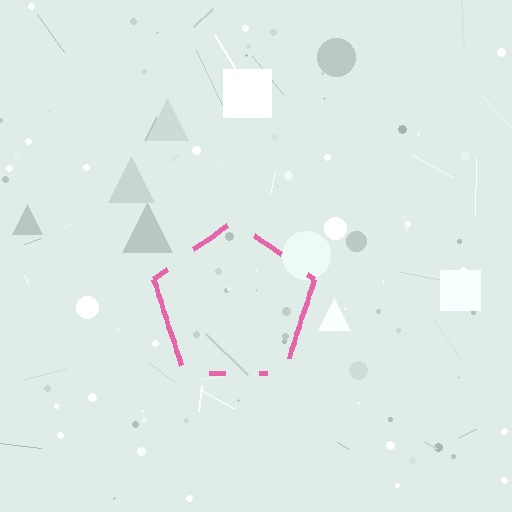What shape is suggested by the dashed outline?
The dashed outline suggests a pentagon.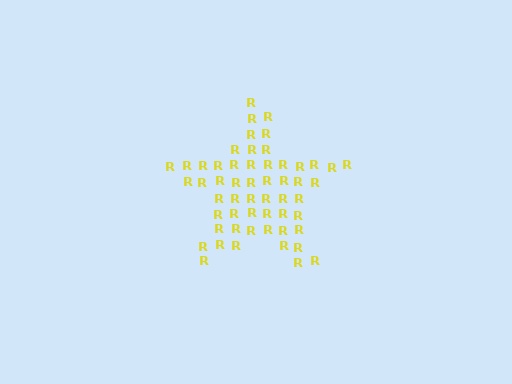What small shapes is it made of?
It is made of small letter R's.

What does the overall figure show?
The overall figure shows a star.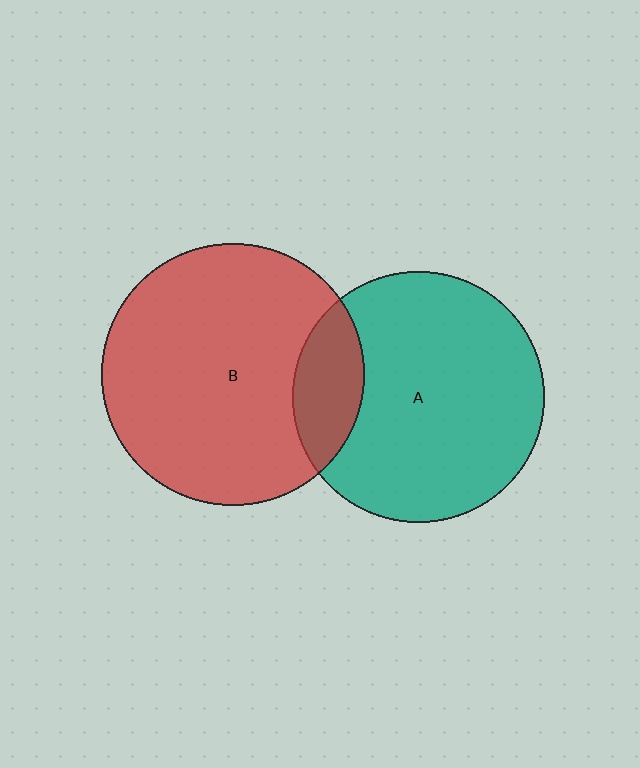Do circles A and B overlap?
Yes.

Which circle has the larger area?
Circle B (red).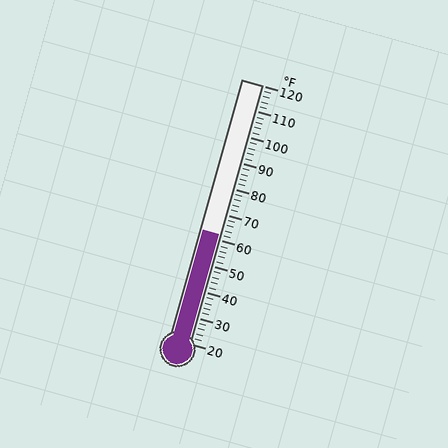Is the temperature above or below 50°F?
The temperature is above 50°F.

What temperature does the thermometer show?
The thermometer shows approximately 62°F.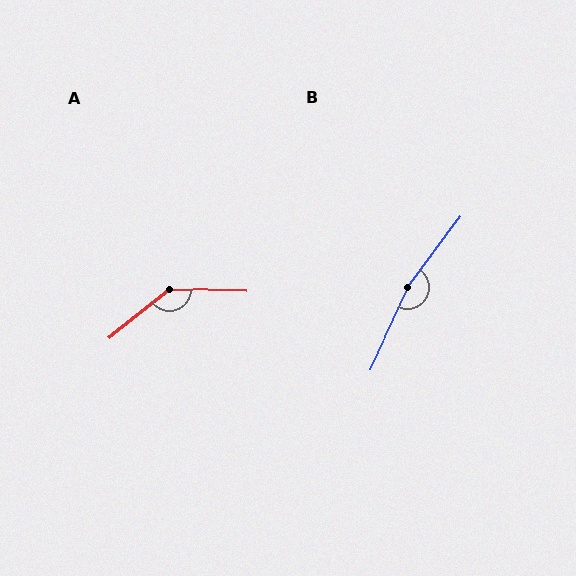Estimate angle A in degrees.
Approximately 139 degrees.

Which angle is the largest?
B, at approximately 168 degrees.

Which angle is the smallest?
A, at approximately 139 degrees.